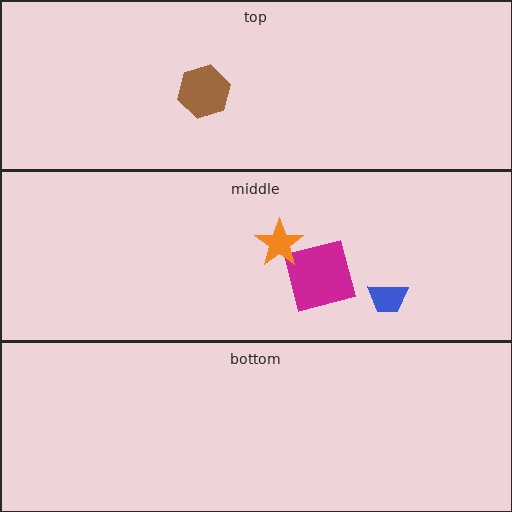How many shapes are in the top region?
1.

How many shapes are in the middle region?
3.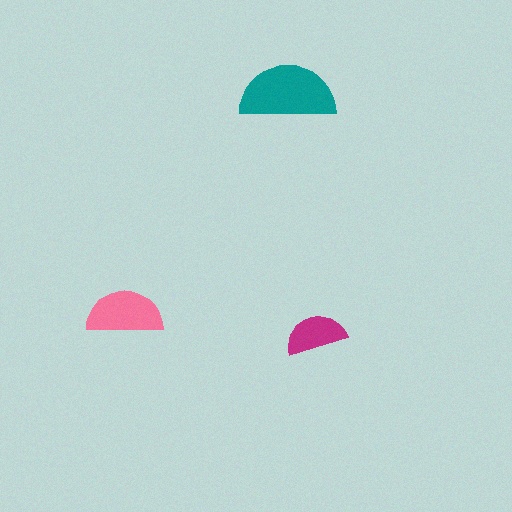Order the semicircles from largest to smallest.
the teal one, the pink one, the magenta one.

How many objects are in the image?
There are 3 objects in the image.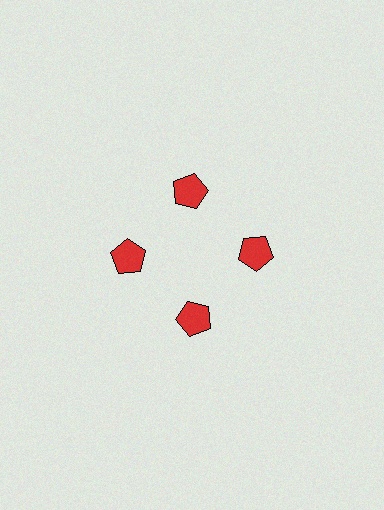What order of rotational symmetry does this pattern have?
This pattern has 4-fold rotational symmetry.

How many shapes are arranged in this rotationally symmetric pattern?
There are 4 shapes, arranged in 4 groups of 1.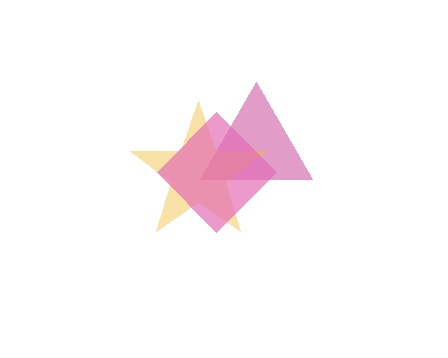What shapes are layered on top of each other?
The layered shapes are: a magenta triangle, a yellow star, a pink diamond.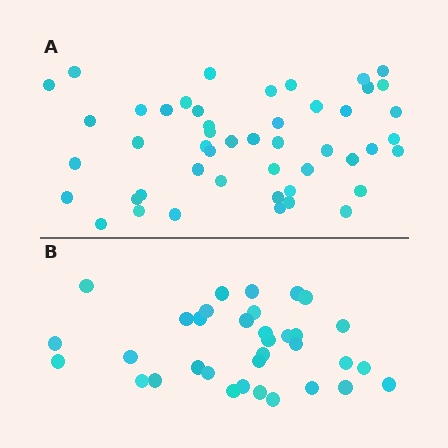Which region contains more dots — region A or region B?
Region A (the top region) has more dots.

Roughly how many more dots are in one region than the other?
Region A has approximately 15 more dots than region B.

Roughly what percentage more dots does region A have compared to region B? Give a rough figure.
About 40% more.